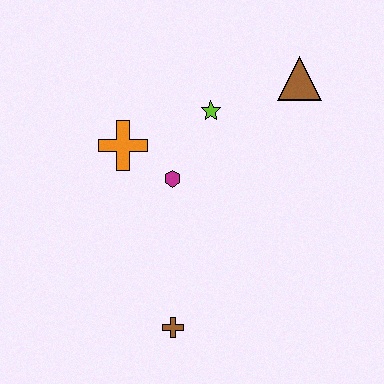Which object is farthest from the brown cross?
The brown triangle is farthest from the brown cross.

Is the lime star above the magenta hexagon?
Yes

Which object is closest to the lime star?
The magenta hexagon is closest to the lime star.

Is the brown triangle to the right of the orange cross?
Yes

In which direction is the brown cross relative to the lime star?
The brown cross is below the lime star.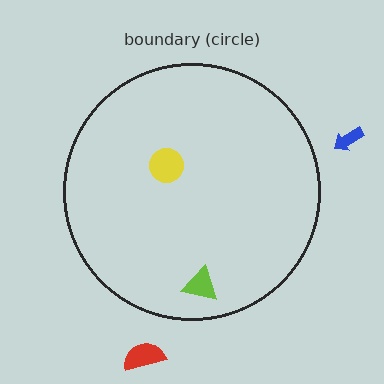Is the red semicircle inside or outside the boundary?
Outside.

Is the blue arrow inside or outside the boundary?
Outside.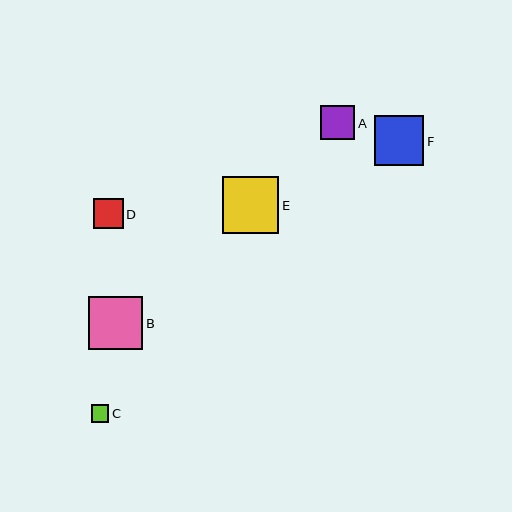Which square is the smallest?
Square C is the smallest with a size of approximately 17 pixels.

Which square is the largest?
Square E is the largest with a size of approximately 57 pixels.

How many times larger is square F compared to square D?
Square F is approximately 1.7 times the size of square D.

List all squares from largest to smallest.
From largest to smallest: E, B, F, A, D, C.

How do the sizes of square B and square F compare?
Square B and square F are approximately the same size.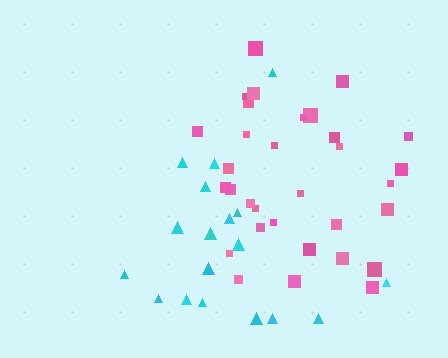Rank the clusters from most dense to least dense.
pink, cyan.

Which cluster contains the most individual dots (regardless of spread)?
Pink (32).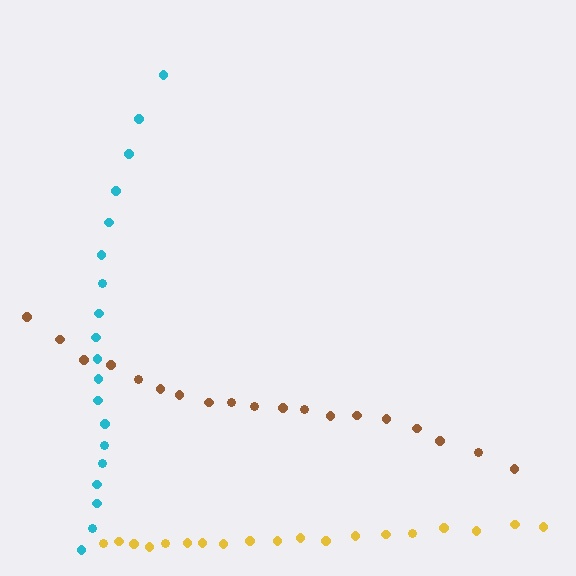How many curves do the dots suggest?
There are 3 distinct paths.